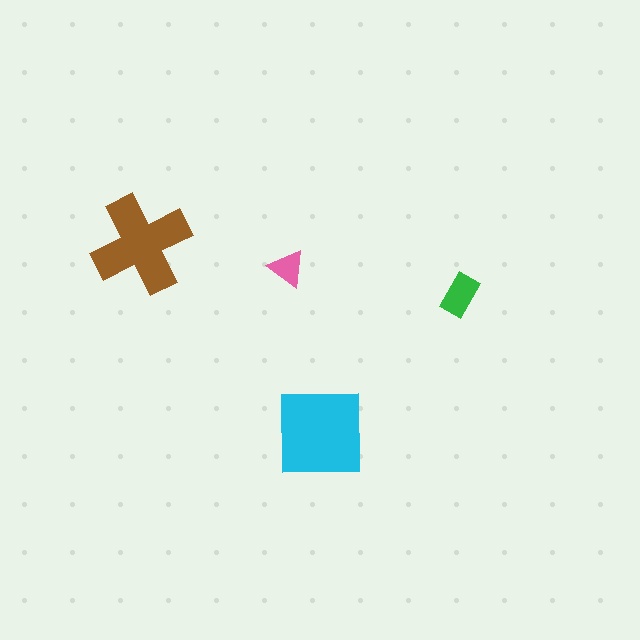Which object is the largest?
The cyan square.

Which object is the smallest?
The pink triangle.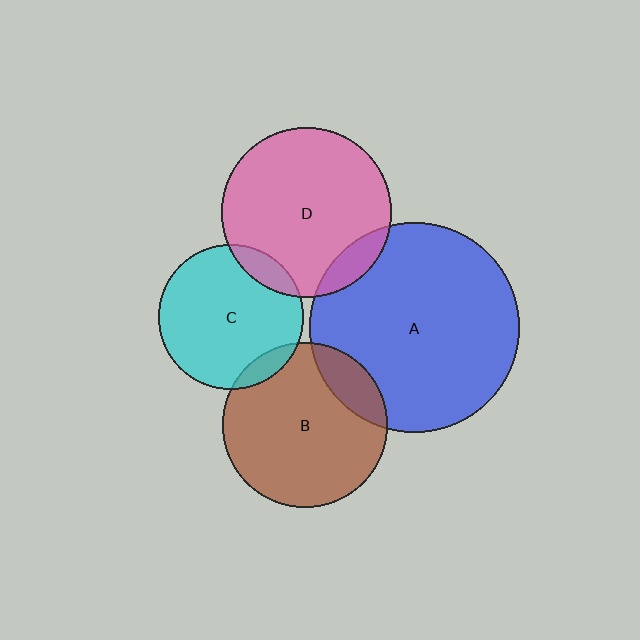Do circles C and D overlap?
Yes.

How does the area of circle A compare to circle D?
Approximately 1.5 times.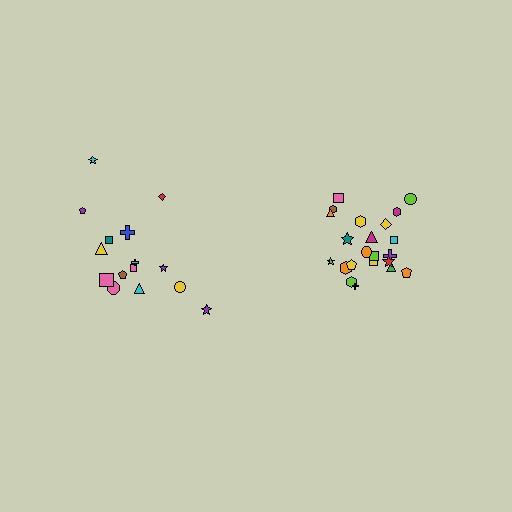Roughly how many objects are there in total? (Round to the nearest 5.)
Roughly 35 objects in total.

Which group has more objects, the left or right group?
The right group.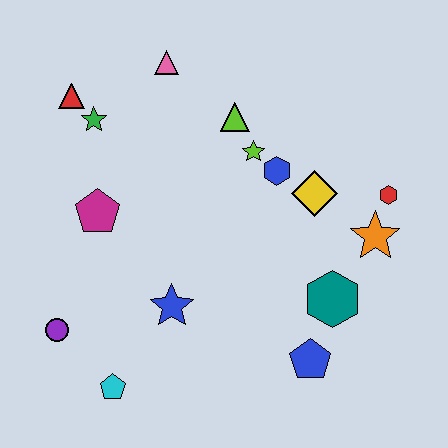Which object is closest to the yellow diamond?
The blue hexagon is closest to the yellow diamond.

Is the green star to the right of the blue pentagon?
No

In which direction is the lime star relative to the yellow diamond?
The lime star is to the left of the yellow diamond.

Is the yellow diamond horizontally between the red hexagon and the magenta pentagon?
Yes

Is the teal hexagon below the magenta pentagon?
Yes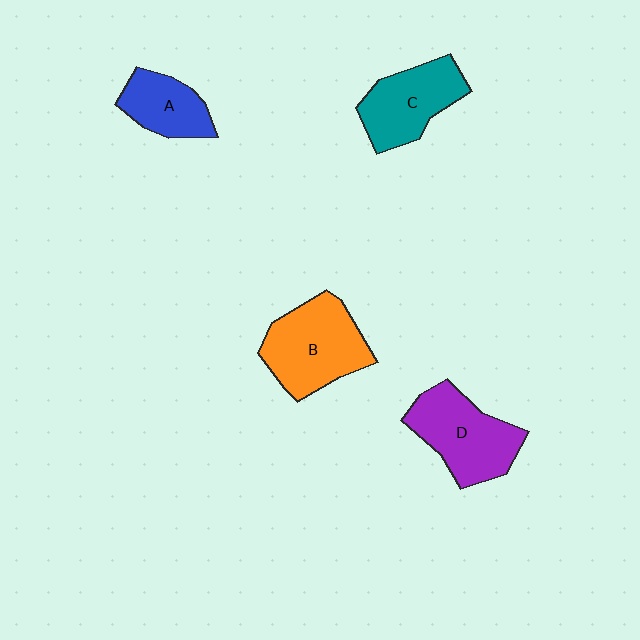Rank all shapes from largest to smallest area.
From largest to smallest: B (orange), D (purple), C (teal), A (blue).